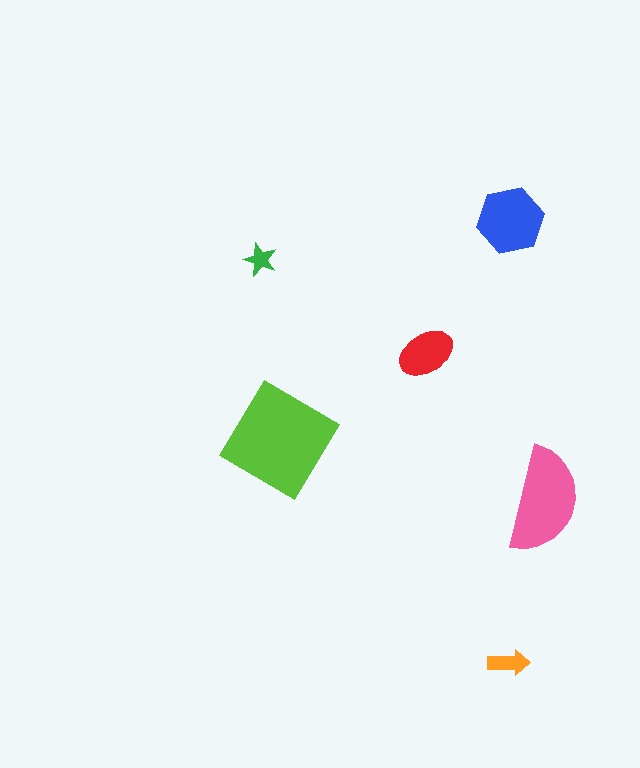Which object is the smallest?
The green star.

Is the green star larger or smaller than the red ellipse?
Smaller.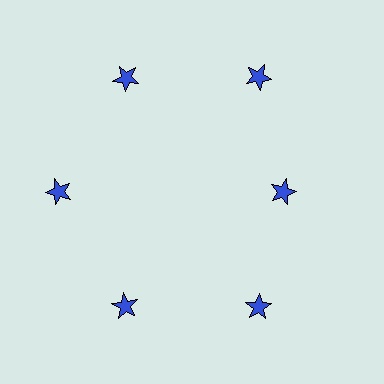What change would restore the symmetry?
The symmetry would be restored by moving it outward, back onto the ring so that all 6 stars sit at equal angles and equal distance from the center.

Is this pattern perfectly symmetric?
No. The 6 blue stars are arranged in a ring, but one element near the 3 o'clock position is pulled inward toward the center, breaking the 6-fold rotational symmetry.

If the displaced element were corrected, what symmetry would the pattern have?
It would have 6-fold rotational symmetry — the pattern would map onto itself every 60 degrees.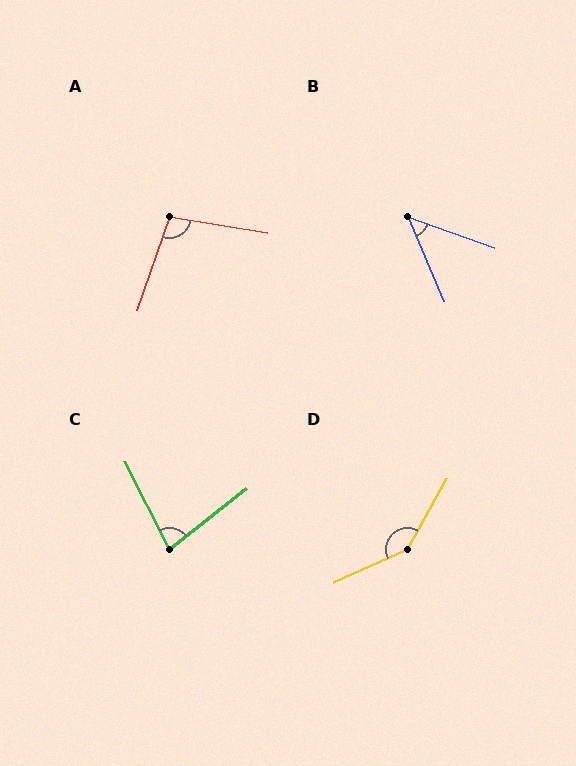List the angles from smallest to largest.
B (47°), C (78°), A (100°), D (144°).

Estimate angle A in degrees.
Approximately 100 degrees.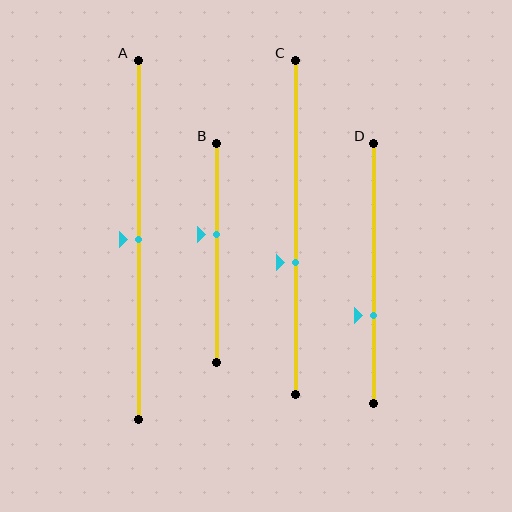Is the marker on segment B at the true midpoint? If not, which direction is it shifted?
No, the marker on segment B is shifted upward by about 8% of the segment length.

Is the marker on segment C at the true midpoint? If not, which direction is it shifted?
No, the marker on segment C is shifted downward by about 11% of the segment length.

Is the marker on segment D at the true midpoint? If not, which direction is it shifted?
No, the marker on segment D is shifted downward by about 16% of the segment length.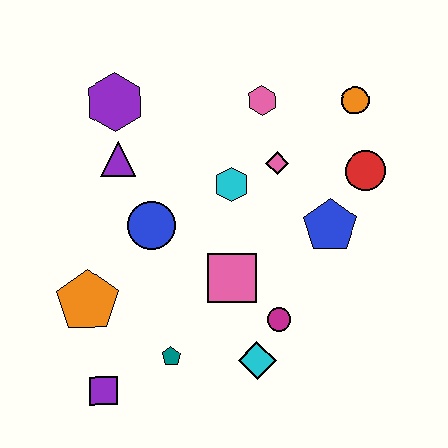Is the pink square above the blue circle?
No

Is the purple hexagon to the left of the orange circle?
Yes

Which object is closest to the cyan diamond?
The magenta circle is closest to the cyan diamond.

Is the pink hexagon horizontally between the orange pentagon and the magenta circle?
Yes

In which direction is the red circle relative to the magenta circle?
The red circle is above the magenta circle.